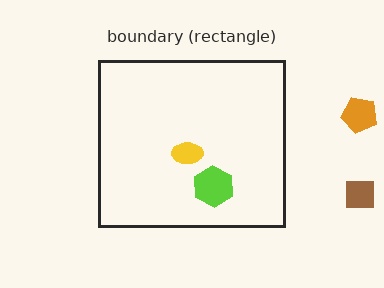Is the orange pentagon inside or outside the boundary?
Outside.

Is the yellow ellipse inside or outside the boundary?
Inside.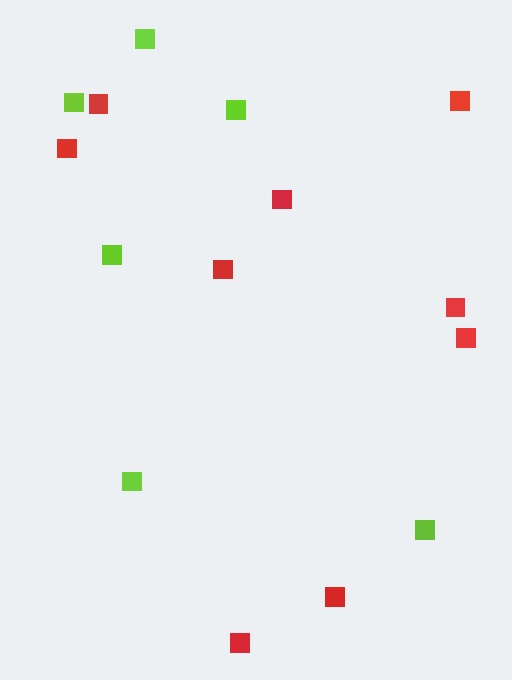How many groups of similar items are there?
There are 2 groups: one group of red squares (9) and one group of lime squares (6).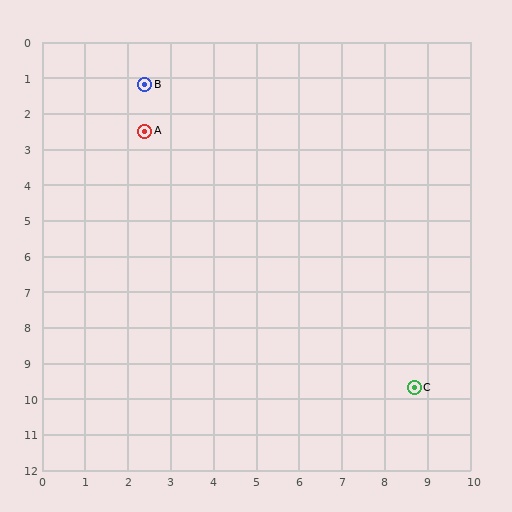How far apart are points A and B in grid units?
Points A and B are about 1.3 grid units apart.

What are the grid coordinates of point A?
Point A is at approximately (2.4, 2.5).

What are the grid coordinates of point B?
Point B is at approximately (2.4, 1.2).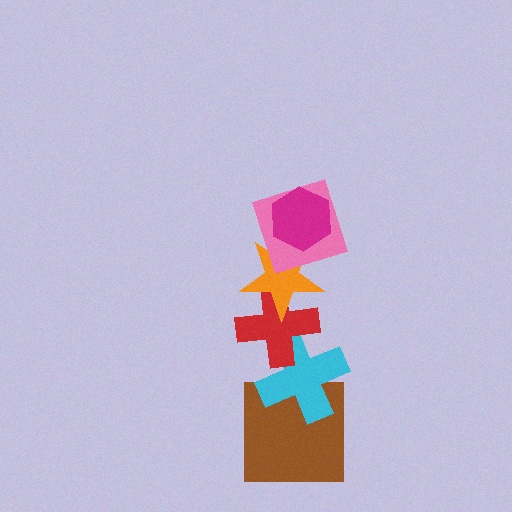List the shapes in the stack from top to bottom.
From top to bottom: the magenta hexagon, the pink square, the orange star, the red cross, the cyan cross, the brown square.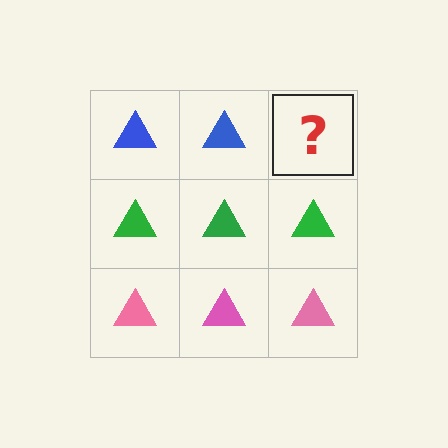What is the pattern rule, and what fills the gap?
The rule is that each row has a consistent color. The gap should be filled with a blue triangle.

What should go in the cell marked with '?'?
The missing cell should contain a blue triangle.